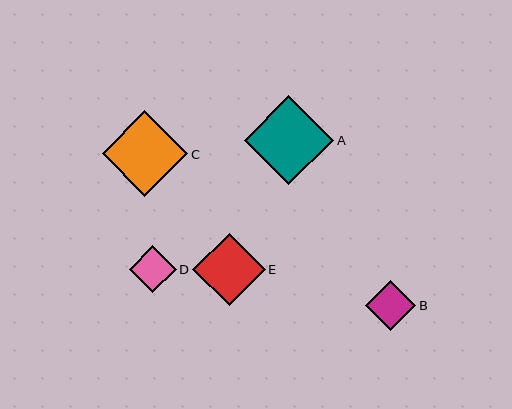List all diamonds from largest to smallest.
From largest to smallest: A, C, E, B, D.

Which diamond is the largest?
Diamond A is the largest with a size of approximately 89 pixels.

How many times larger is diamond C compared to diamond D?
Diamond C is approximately 1.8 times the size of diamond D.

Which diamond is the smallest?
Diamond D is the smallest with a size of approximately 47 pixels.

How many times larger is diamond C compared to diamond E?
Diamond C is approximately 1.2 times the size of diamond E.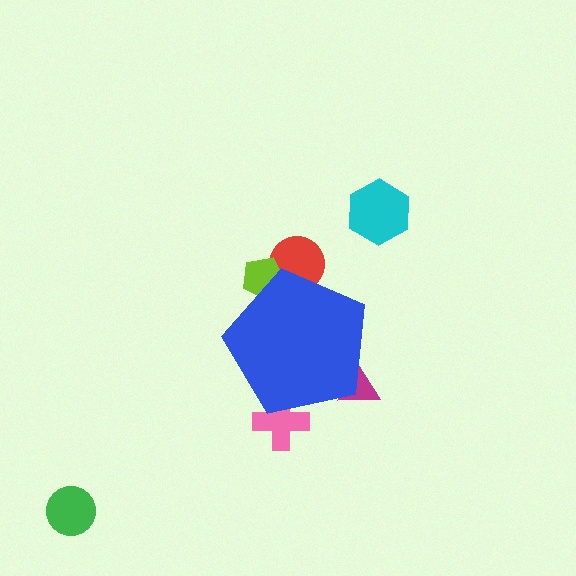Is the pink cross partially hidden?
Yes, the pink cross is partially hidden behind the blue pentagon.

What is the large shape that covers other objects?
A blue pentagon.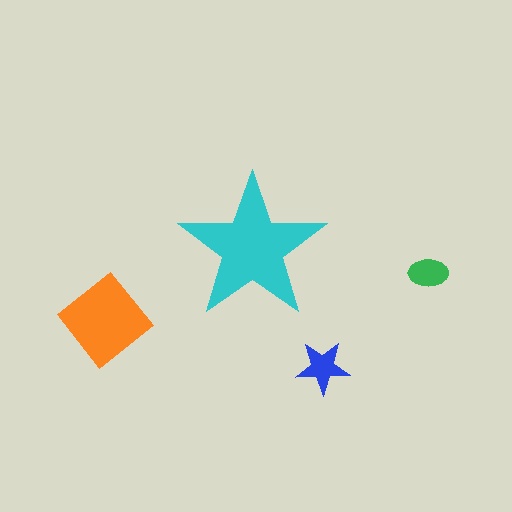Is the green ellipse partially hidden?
No, the green ellipse is fully visible.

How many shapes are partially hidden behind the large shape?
0 shapes are partially hidden.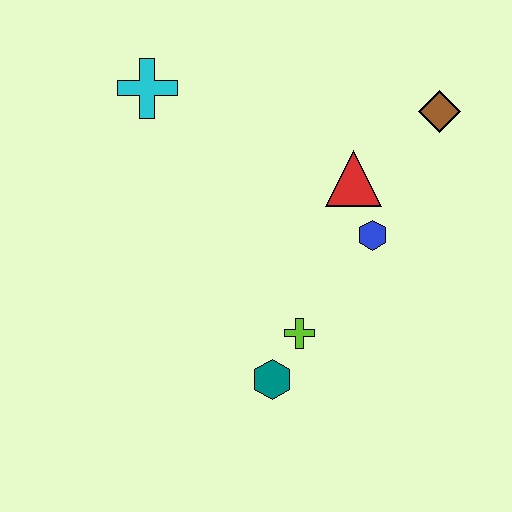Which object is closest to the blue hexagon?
The red triangle is closest to the blue hexagon.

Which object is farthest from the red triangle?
The cyan cross is farthest from the red triangle.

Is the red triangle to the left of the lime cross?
No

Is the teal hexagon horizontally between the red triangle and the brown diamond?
No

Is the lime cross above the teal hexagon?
Yes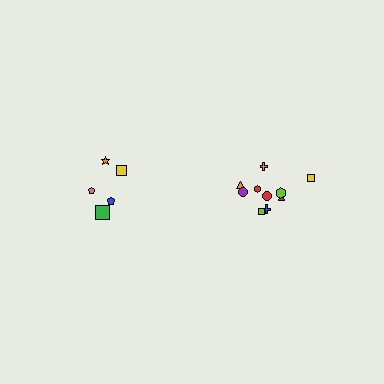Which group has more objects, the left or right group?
The right group.